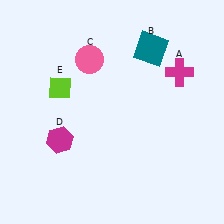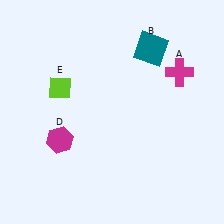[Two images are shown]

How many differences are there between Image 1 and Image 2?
There is 1 difference between the two images.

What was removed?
The pink circle (C) was removed in Image 2.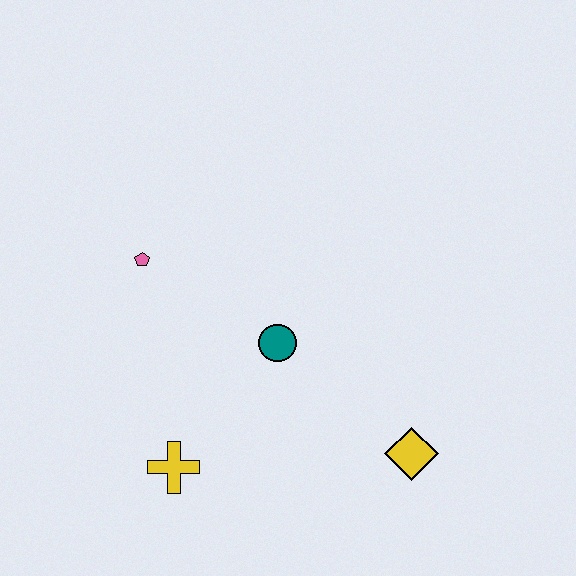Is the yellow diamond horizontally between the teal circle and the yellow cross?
No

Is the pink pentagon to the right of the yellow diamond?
No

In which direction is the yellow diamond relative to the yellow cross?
The yellow diamond is to the right of the yellow cross.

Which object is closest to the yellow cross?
The teal circle is closest to the yellow cross.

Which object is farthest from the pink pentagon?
The yellow diamond is farthest from the pink pentagon.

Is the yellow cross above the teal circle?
No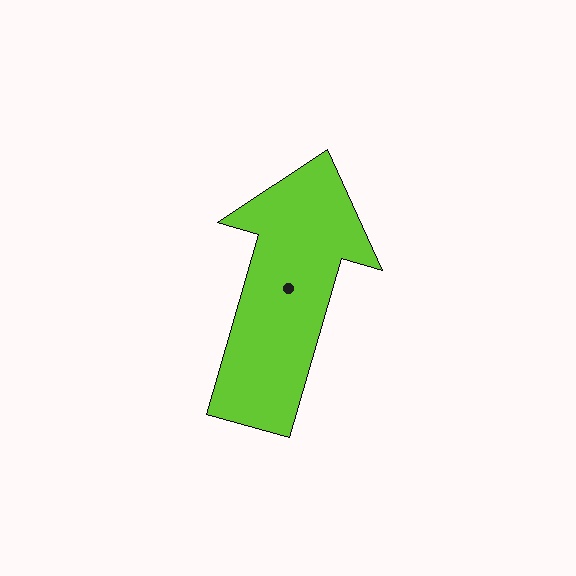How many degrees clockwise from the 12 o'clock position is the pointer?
Approximately 16 degrees.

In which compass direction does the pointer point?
North.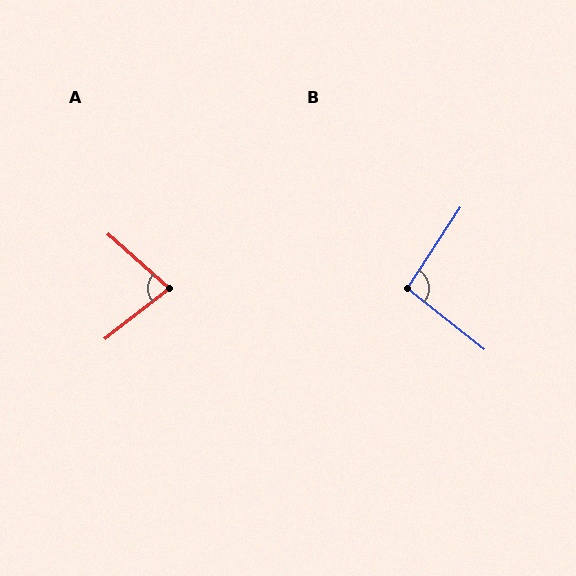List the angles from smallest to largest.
A (79°), B (95°).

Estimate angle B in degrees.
Approximately 95 degrees.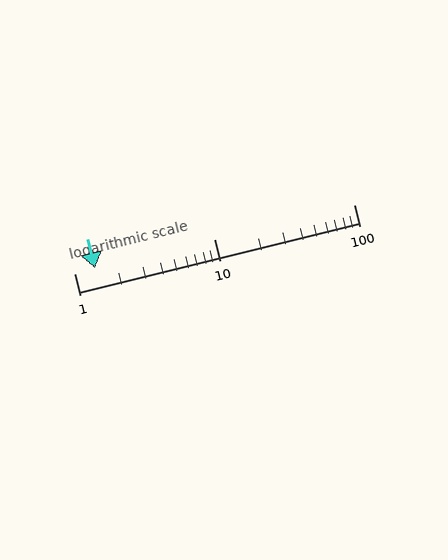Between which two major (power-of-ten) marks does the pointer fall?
The pointer is between 1 and 10.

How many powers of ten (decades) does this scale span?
The scale spans 2 decades, from 1 to 100.